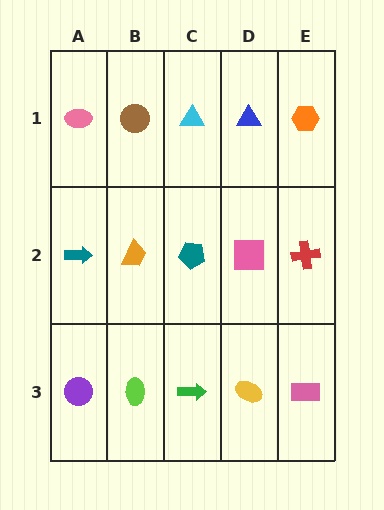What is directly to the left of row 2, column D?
A teal pentagon.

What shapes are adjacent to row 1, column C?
A teal pentagon (row 2, column C), a brown circle (row 1, column B), a blue triangle (row 1, column D).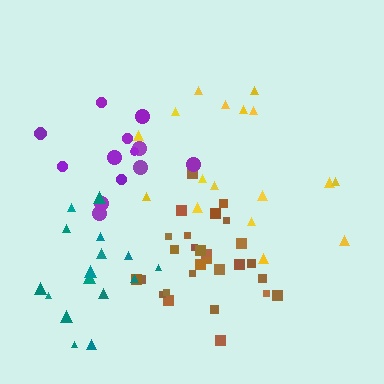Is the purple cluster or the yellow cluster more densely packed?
Purple.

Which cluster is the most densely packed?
Brown.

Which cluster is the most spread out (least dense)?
Yellow.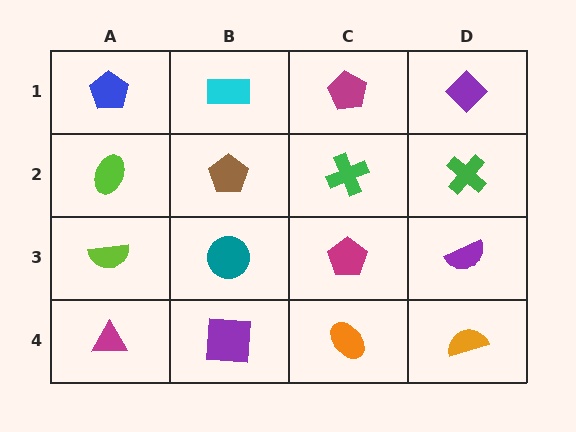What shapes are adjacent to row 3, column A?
A lime ellipse (row 2, column A), a magenta triangle (row 4, column A), a teal circle (row 3, column B).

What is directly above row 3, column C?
A green cross.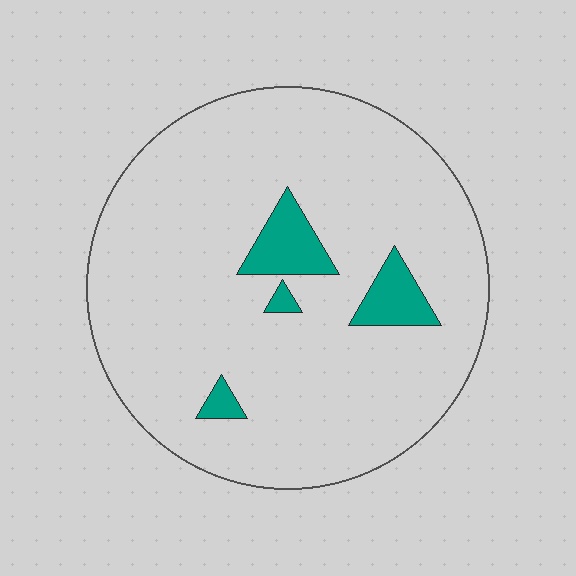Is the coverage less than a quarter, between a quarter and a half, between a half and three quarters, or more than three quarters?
Less than a quarter.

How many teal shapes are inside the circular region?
4.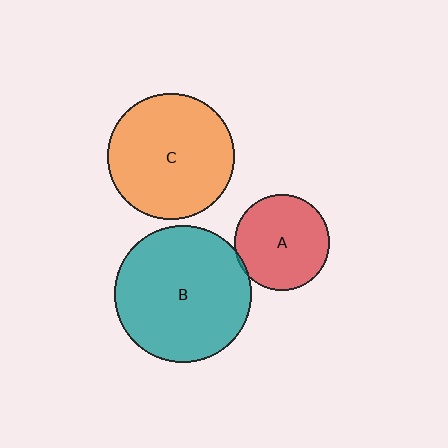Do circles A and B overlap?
Yes.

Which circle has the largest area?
Circle B (teal).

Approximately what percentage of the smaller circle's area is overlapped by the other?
Approximately 5%.